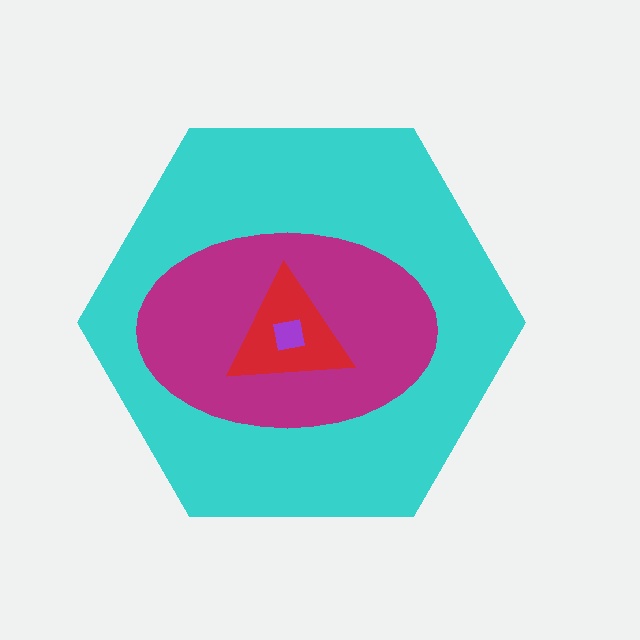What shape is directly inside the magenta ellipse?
The red triangle.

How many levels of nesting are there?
4.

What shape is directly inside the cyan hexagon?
The magenta ellipse.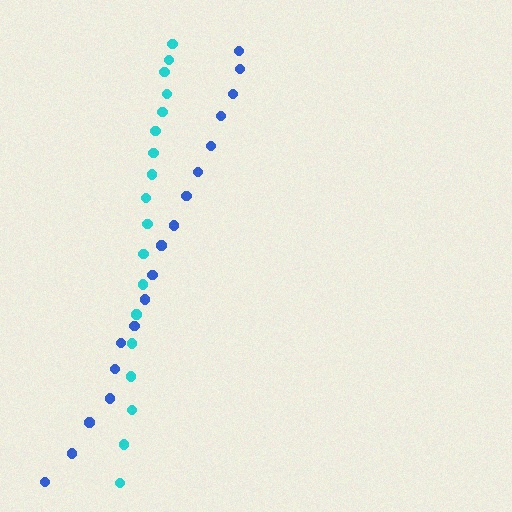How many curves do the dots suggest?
There are 2 distinct paths.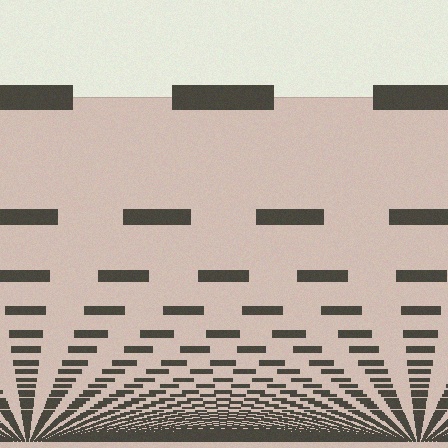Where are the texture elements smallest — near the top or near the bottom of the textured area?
Near the bottom.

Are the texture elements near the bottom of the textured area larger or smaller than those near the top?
Smaller. The gradient is inverted — elements near the bottom are smaller and denser.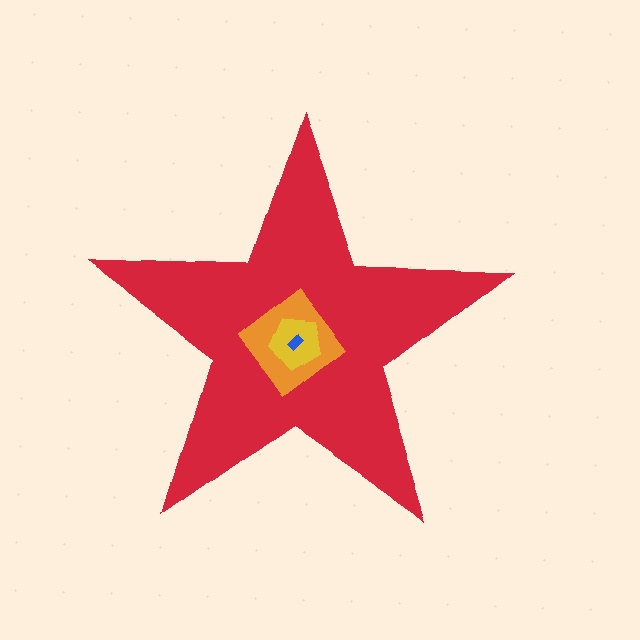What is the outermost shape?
The red star.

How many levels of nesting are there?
4.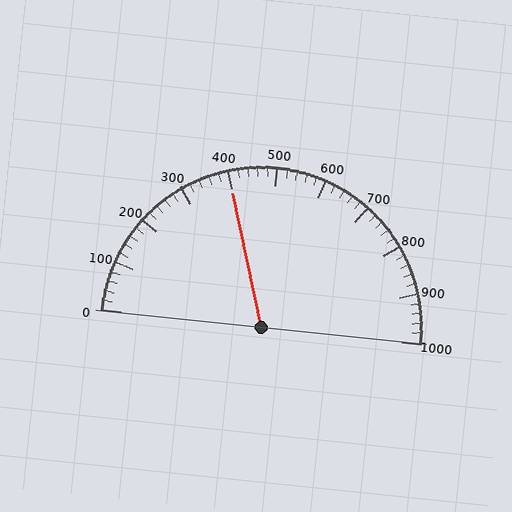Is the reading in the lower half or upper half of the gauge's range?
The reading is in the lower half of the range (0 to 1000).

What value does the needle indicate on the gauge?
The needle indicates approximately 400.